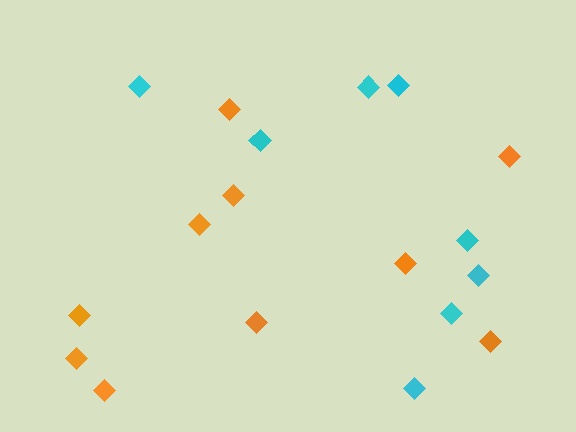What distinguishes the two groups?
There are 2 groups: one group of orange diamonds (10) and one group of cyan diamonds (8).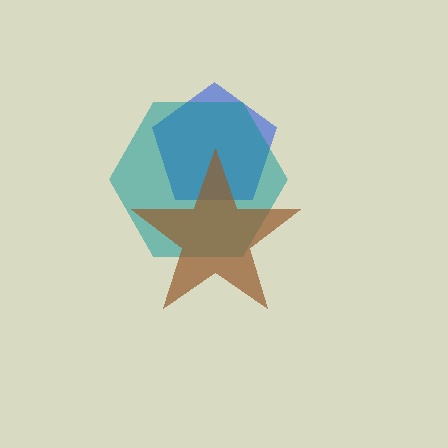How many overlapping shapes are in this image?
There are 3 overlapping shapes in the image.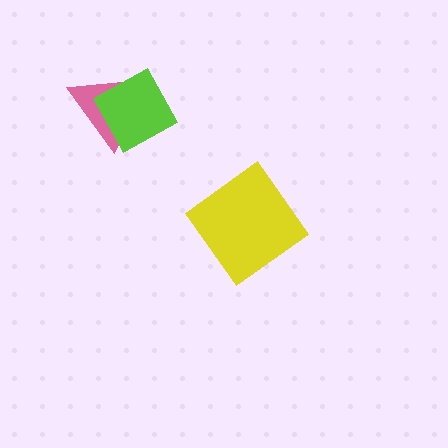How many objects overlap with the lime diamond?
1 object overlaps with the lime diamond.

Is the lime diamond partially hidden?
No, no other shape covers it.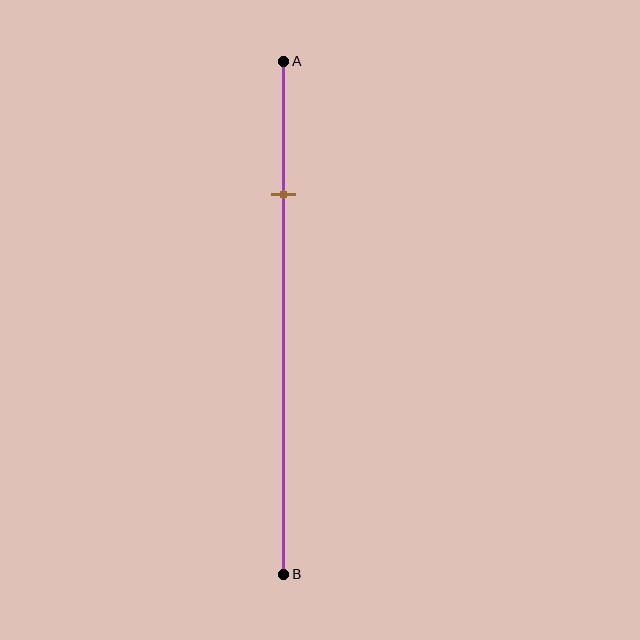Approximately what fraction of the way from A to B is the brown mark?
The brown mark is approximately 25% of the way from A to B.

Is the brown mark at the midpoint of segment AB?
No, the mark is at about 25% from A, not at the 50% midpoint.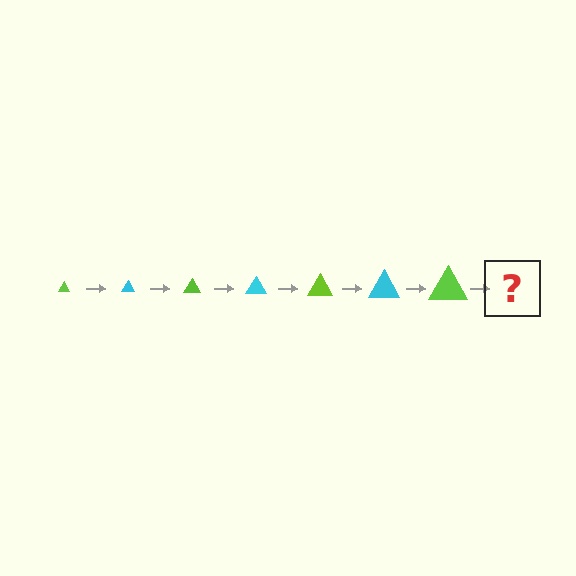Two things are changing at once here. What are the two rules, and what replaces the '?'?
The two rules are that the triangle grows larger each step and the color cycles through lime and cyan. The '?' should be a cyan triangle, larger than the previous one.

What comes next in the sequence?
The next element should be a cyan triangle, larger than the previous one.